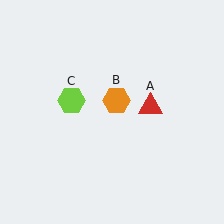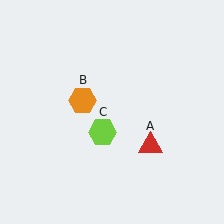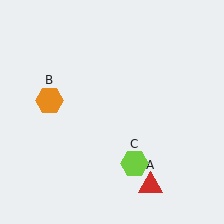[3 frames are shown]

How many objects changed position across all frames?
3 objects changed position: red triangle (object A), orange hexagon (object B), lime hexagon (object C).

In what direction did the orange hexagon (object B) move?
The orange hexagon (object B) moved left.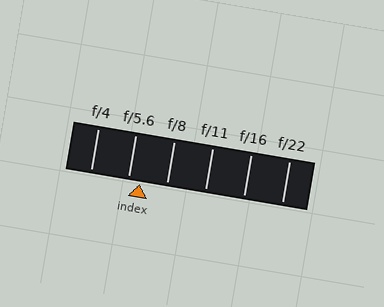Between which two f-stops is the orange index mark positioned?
The index mark is between f/5.6 and f/8.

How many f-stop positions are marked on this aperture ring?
There are 6 f-stop positions marked.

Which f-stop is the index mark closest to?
The index mark is closest to f/5.6.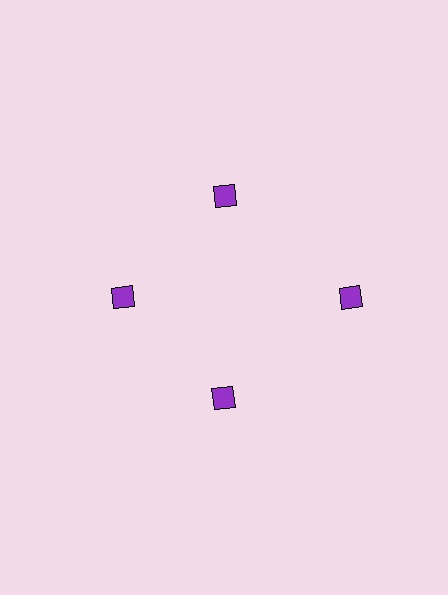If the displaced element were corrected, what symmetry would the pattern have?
It would have 4-fold rotational symmetry — the pattern would map onto itself every 90 degrees.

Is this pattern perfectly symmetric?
No. The 4 purple diamonds are arranged in a ring, but one element near the 3 o'clock position is pushed outward from the center, breaking the 4-fold rotational symmetry.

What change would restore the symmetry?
The symmetry would be restored by moving it inward, back onto the ring so that all 4 diamonds sit at equal angles and equal distance from the center.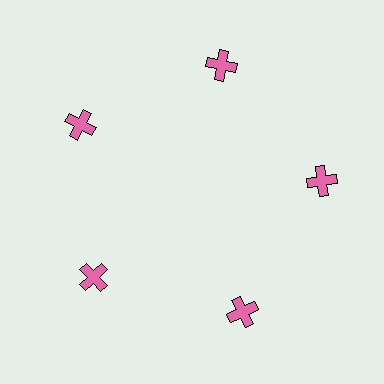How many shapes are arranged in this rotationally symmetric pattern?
There are 5 shapes, arranged in 5 groups of 1.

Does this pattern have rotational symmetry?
Yes, this pattern has 5-fold rotational symmetry. It looks the same after rotating 72 degrees around the center.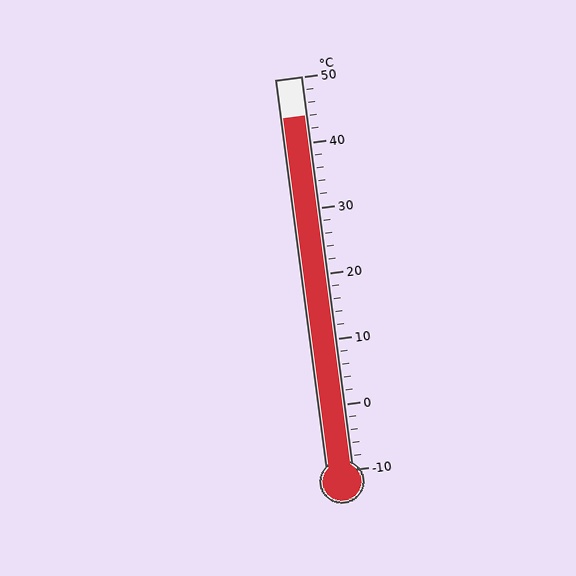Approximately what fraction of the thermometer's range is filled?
The thermometer is filled to approximately 90% of its range.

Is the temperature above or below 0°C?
The temperature is above 0°C.